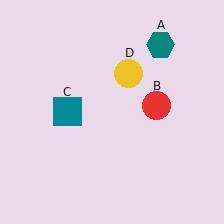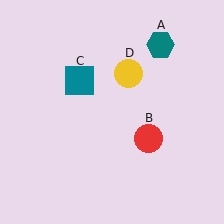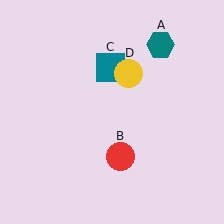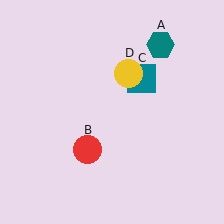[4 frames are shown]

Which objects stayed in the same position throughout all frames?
Teal hexagon (object A) and yellow circle (object D) remained stationary.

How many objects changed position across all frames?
2 objects changed position: red circle (object B), teal square (object C).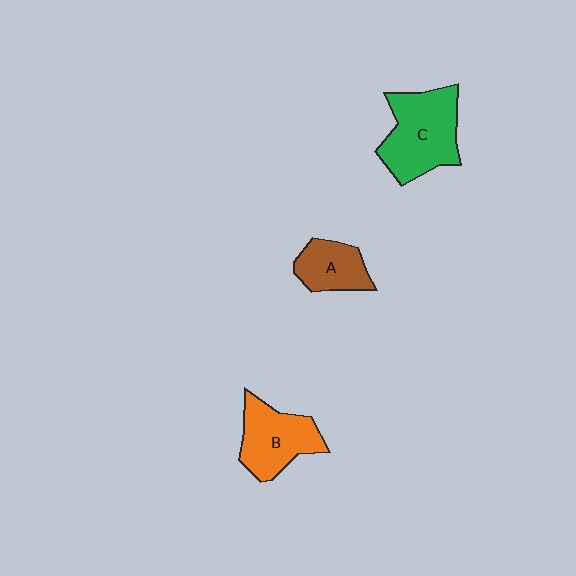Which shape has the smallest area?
Shape A (brown).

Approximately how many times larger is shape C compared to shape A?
Approximately 1.8 times.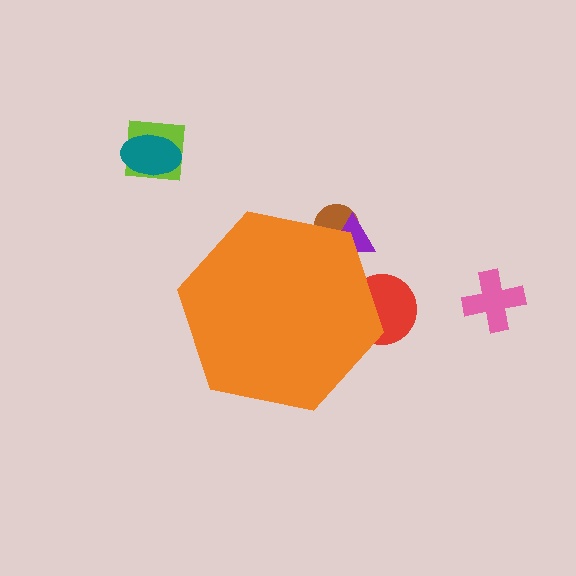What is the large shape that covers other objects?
An orange hexagon.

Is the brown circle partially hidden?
Yes, the brown circle is partially hidden behind the orange hexagon.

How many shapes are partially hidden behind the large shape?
3 shapes are partially hidden.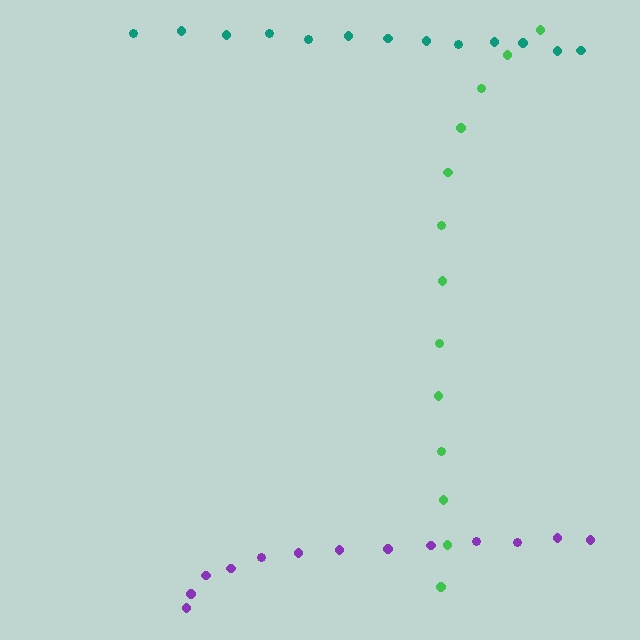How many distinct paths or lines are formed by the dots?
There are 3 distinct paths.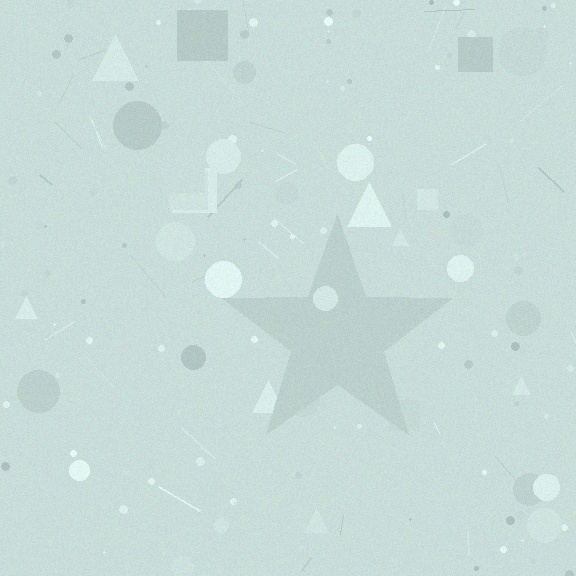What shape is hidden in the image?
A star is hidden in the image.